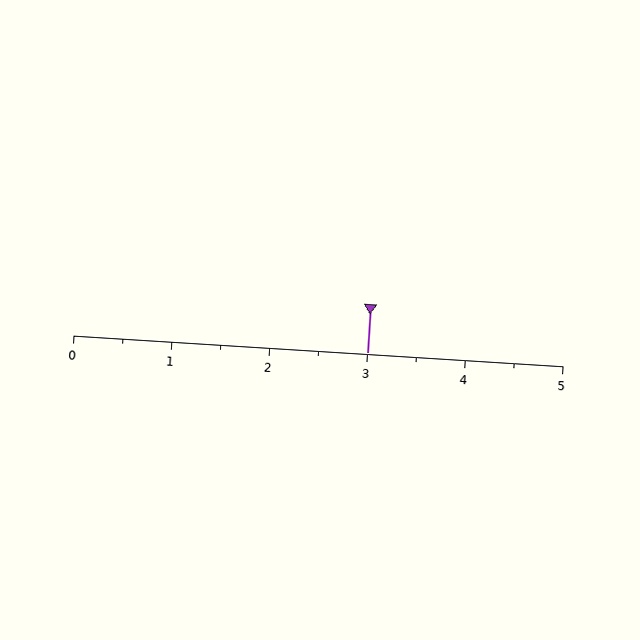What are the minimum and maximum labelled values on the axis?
The axis runs from 0 to 5.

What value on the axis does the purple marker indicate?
The marker indicates approximately 3.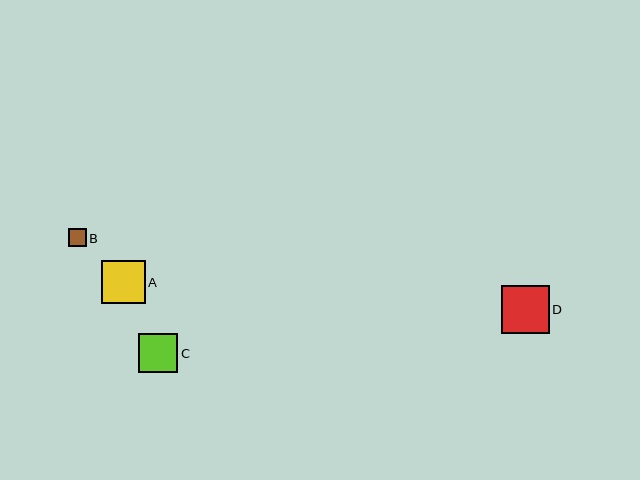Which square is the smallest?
Square B is the smallest with a size of approximately 18 pixels.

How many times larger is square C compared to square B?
Square C is approximately 2.2 times the size of square B.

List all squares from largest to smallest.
From largest to smallest: D, A, C, B.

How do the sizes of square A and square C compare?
Square A and square C are approximately the same size.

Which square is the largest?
Square D is the largest with a size of approximately 48 pixels.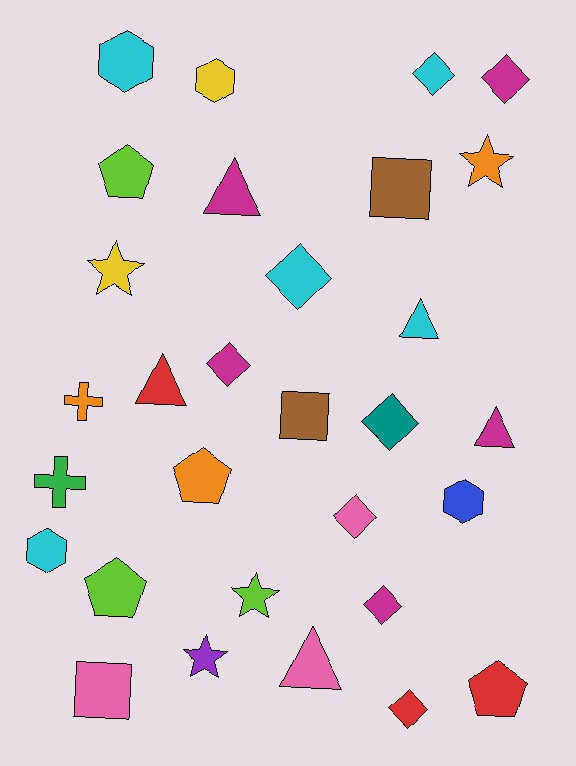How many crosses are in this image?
There are 2 crosses.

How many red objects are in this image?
There are 3 red objects.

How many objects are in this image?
There are 30 objects.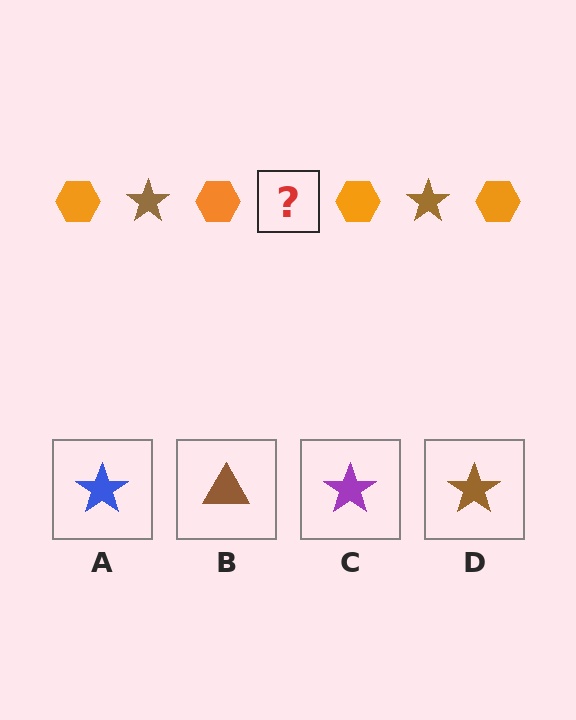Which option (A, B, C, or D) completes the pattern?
D.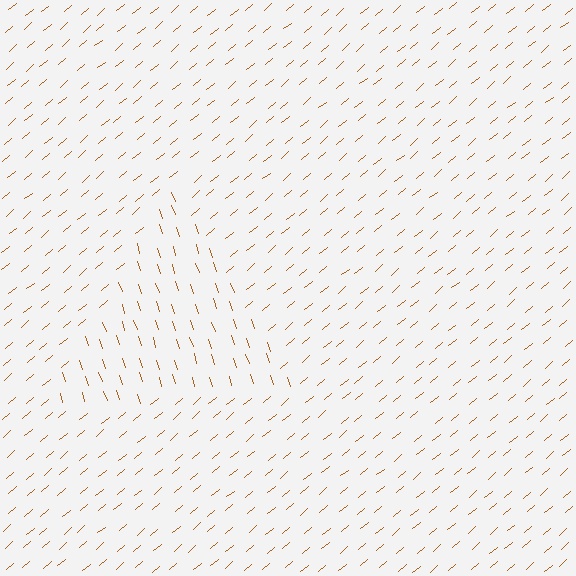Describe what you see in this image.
The image is filled with small brown line segments. A triangle region in the image has lines oriented differently from the surrounding lines, creating a visible texture boundary.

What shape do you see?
I see a triangle.